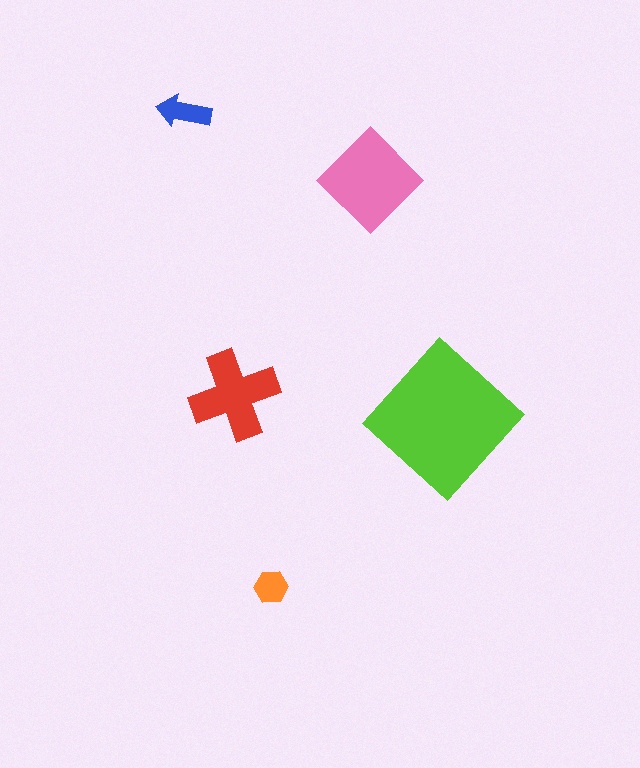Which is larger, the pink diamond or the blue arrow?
The pink diamond.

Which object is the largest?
The lime diamond.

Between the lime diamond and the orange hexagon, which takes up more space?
The lime diamond.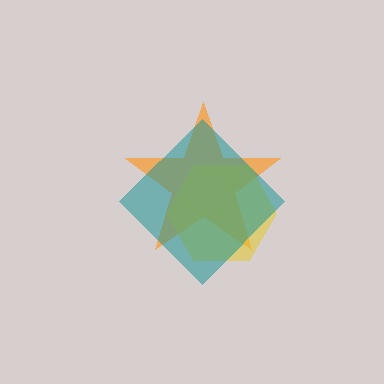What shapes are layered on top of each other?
The layered shapes are: an orange star, a yellow hexagon, a teal diamond.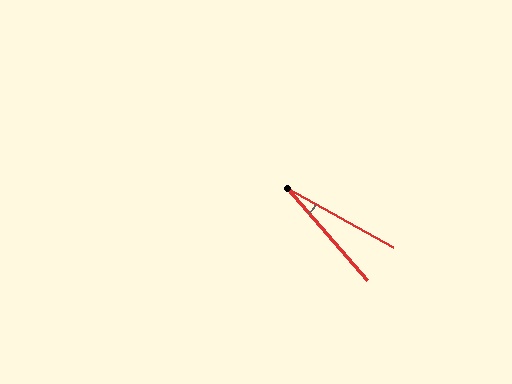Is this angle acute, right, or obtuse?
It is acute.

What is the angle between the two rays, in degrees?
Approximately 20 degrees.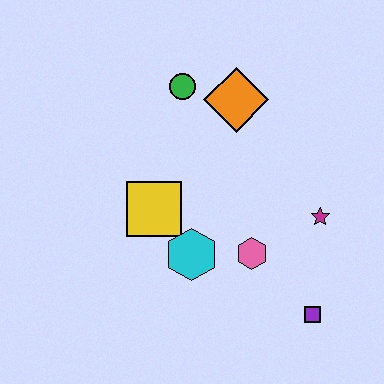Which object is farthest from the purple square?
The green circle is farthest from the purple square.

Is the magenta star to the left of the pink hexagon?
No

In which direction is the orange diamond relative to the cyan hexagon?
The orange diamond is above the cyan hexagon.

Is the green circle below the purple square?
No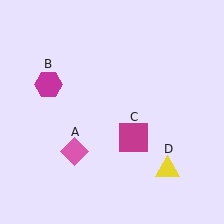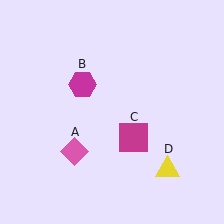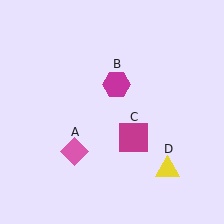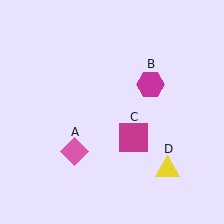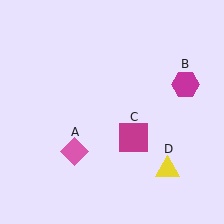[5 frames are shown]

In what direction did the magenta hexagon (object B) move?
The magenta hexagon (object B) moved right.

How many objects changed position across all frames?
1 object changed position: magenta hexagon (object B).